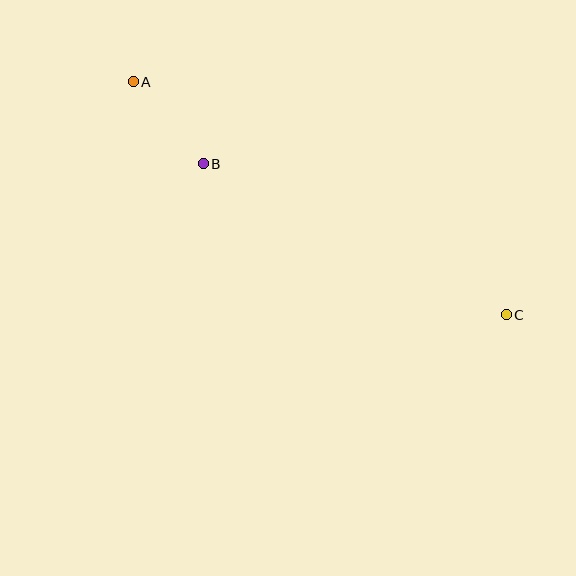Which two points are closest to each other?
Points A and B are closest to each other.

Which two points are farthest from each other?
Points A and C are farthest from each other.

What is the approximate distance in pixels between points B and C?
The distance between B and C is approximately 339 pixels.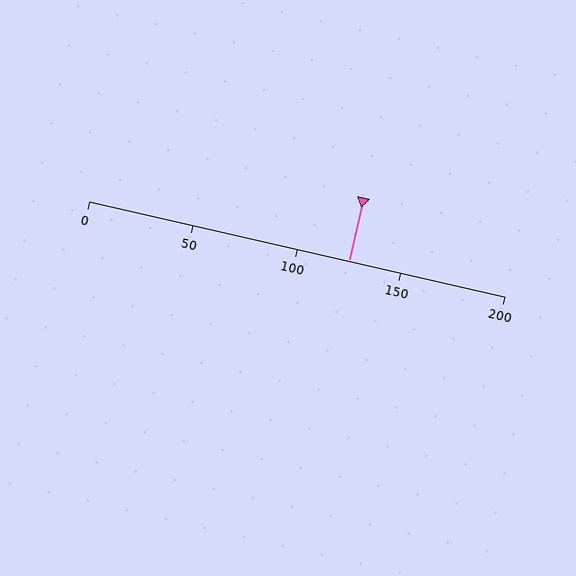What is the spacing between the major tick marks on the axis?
The major ticks are spaced 50 apart.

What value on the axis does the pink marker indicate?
The marker indicates approximately 125.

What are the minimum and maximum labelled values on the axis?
The axis runs from 0 to 200.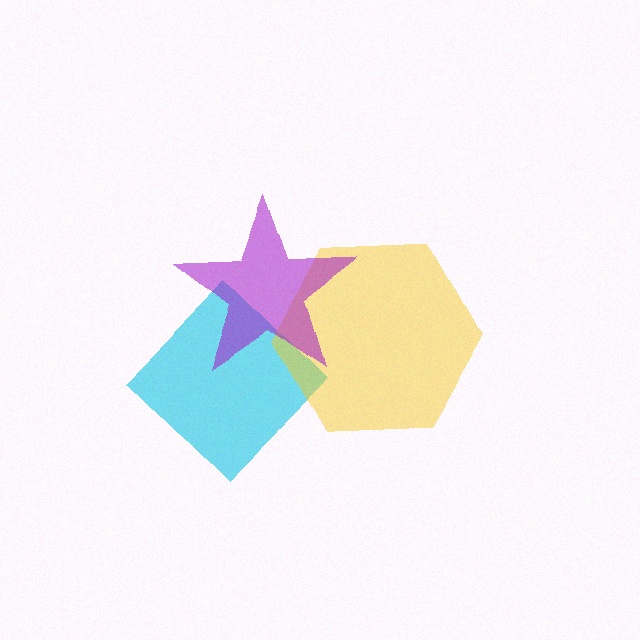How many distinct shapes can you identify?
There are 3 distinct shapes: a cyan diamond, a yellow hexagon, a purple star.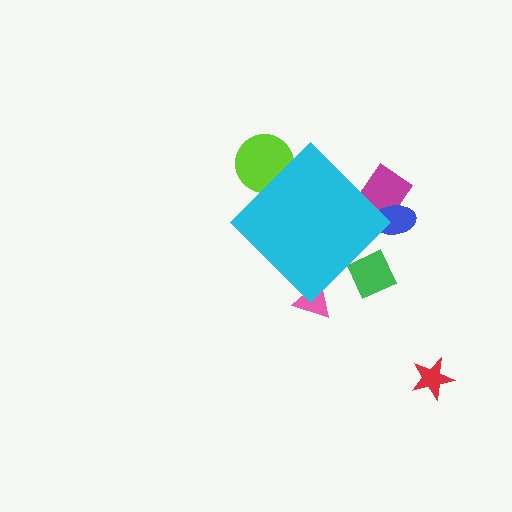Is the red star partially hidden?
No, the red star is fully visible.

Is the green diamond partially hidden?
Yes, the green diamond is partially hidden behind the cyan diamond.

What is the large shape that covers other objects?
A cyan diamond.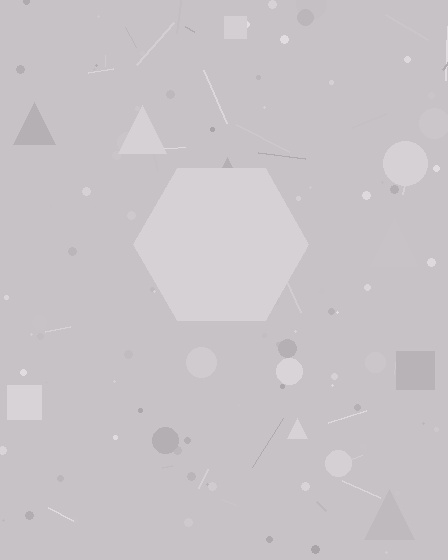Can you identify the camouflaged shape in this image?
The camouflaged shape is a hexagon.